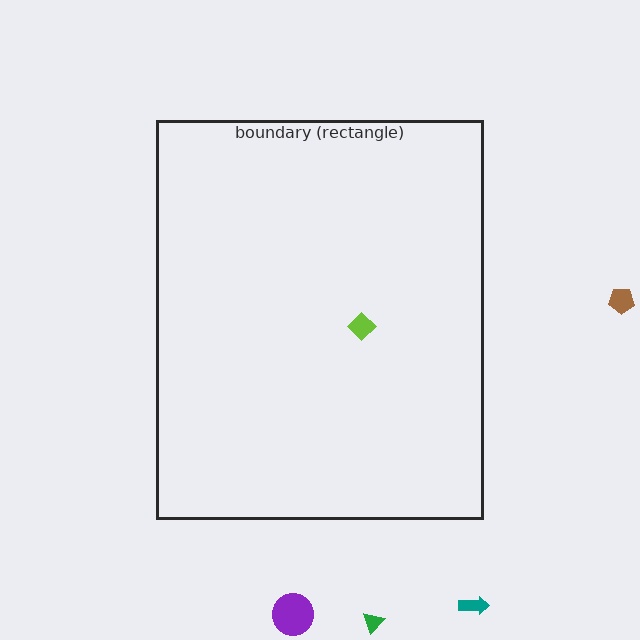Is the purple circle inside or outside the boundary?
Outside.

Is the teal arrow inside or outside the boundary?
Outside.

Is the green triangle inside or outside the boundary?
Outside.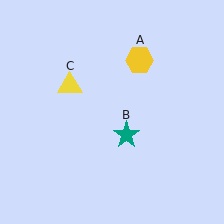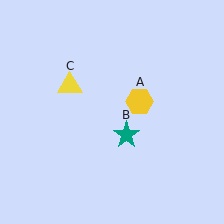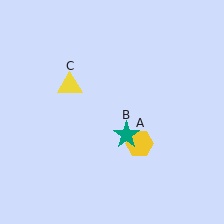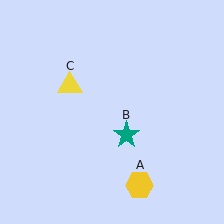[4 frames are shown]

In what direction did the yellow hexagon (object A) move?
The yellow hexagon (object A) moved down.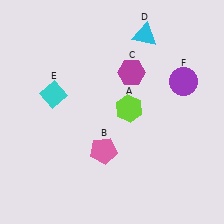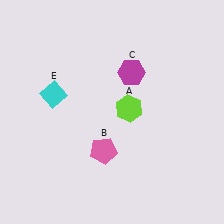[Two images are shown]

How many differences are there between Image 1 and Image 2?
There are 2 differences between the two images.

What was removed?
The purple circle (F), the cyan triangle (D) were removed in Image 2.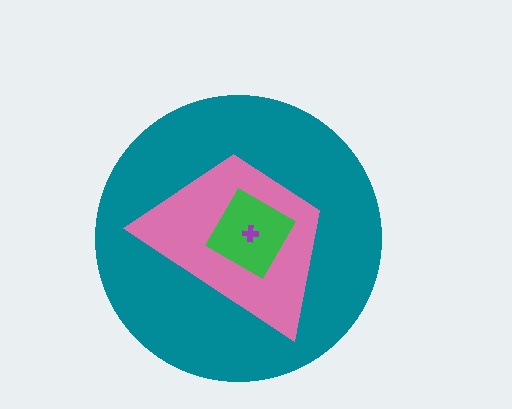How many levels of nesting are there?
4.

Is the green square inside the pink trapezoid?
Yes.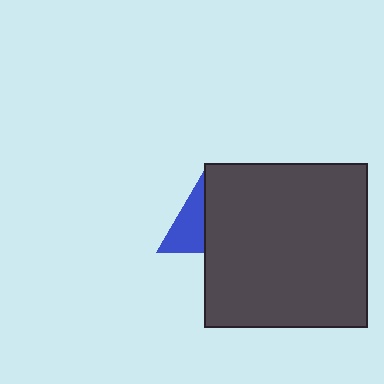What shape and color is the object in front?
The object in front is a dark gray square.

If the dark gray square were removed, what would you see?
You would see the complete blue triangle.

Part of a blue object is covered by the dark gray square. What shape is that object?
It is a triangle.